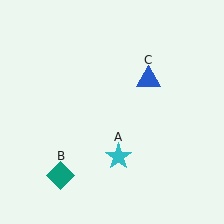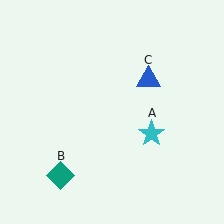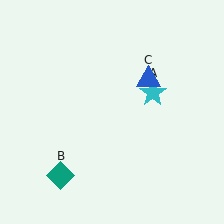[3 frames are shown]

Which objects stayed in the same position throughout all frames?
Teal diamond (object B) and blue triangle (object C) remained stationary.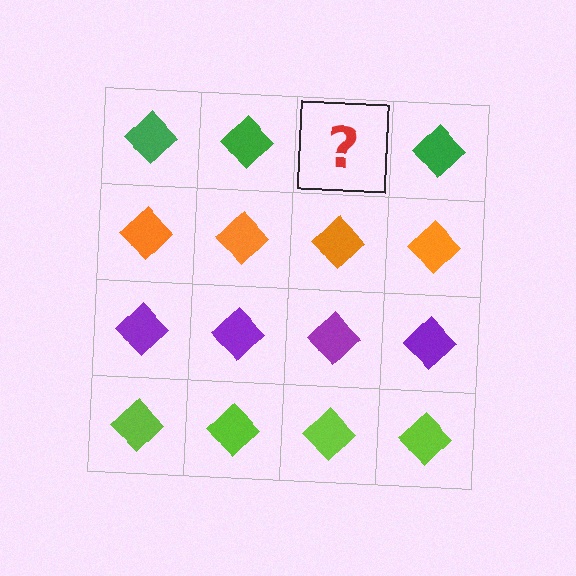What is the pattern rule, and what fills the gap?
The rule is that each row has a consistent color. The gap should be filled with a green diamond.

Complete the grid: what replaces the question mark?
The question mark should be replaced with a green diamond.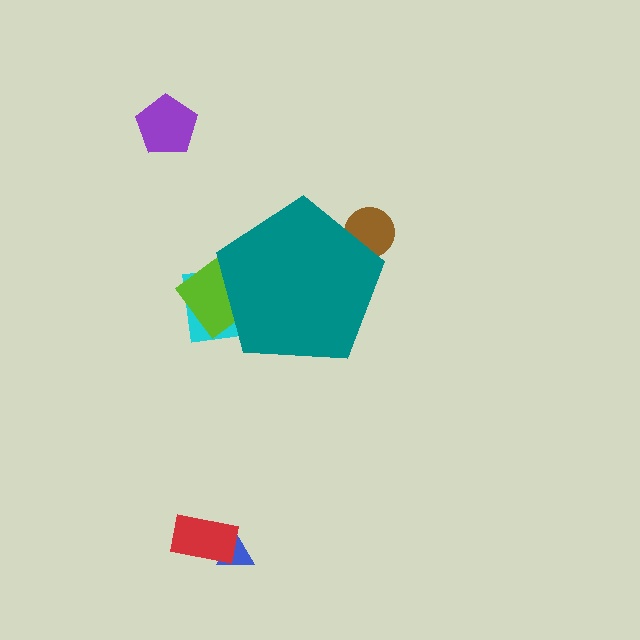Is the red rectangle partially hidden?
No, the red rectangle is fully visible.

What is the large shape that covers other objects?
A teal pentagon.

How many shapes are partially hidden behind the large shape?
3 shapes are partially hidden.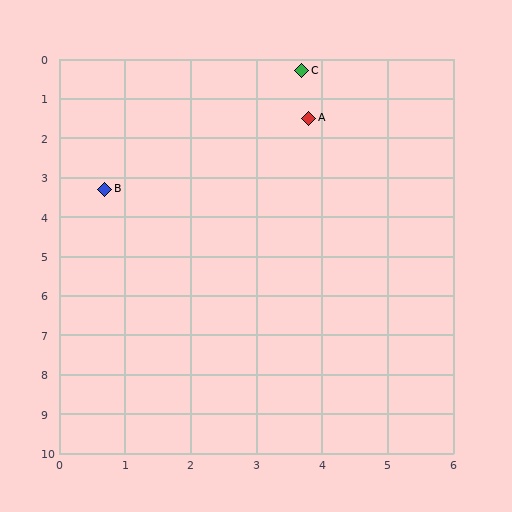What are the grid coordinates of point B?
Point B is at approximately (0.7, 3.3).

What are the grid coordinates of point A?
Point A is at approximately (3.8, 1.5).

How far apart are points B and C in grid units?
Points B and C are about 4.2 grid units apart.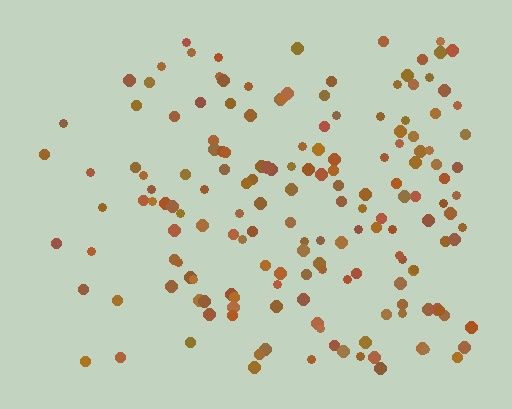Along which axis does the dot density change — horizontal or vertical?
Horizontal.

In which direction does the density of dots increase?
From left to right, with the right side densest.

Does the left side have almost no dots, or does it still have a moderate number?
Still a moderate number, just noticeably fewer than the right.